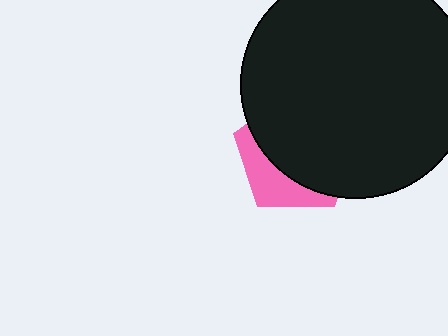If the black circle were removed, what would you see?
You would see the complete pink pentagon.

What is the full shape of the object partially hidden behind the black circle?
The partially hidden object is a pink pentagon.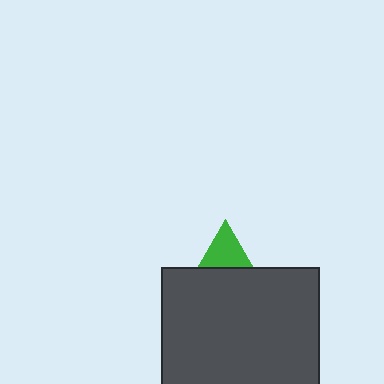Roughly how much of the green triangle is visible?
A small part of it is visible (roughly 38%).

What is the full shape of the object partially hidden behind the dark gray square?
The partially hidden object is a green triangle.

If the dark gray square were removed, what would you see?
You would see the complete green triangle.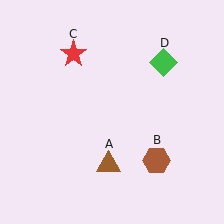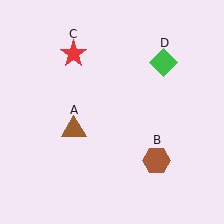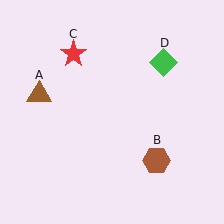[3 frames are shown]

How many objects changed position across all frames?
1 object changed position: brown triangle (object A).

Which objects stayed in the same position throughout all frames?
Brown hexagon (object B) and red star (object C) and green diamond (object D) remained stationary.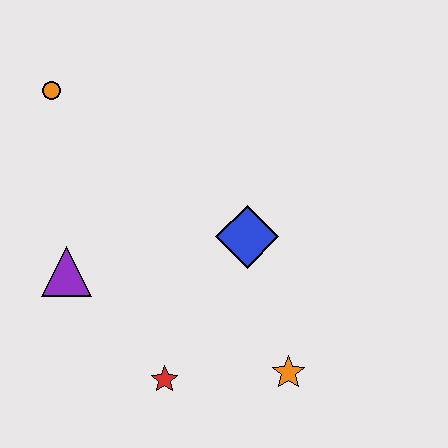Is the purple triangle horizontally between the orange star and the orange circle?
Yes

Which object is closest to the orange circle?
The purple triangle is closest to the orange circle.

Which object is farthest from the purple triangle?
The orange star is farthest from the purple triangle.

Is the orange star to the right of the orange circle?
Yes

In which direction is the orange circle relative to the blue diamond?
The orange circle is to the left of the blue diamond.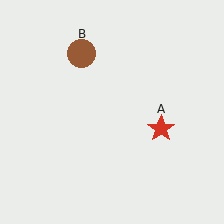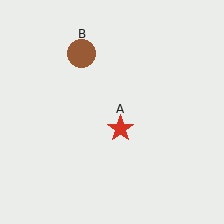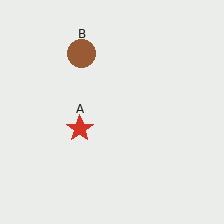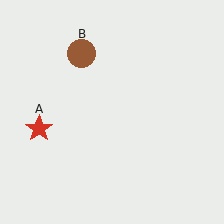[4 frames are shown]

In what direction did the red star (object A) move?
The red star (object A) moved left.